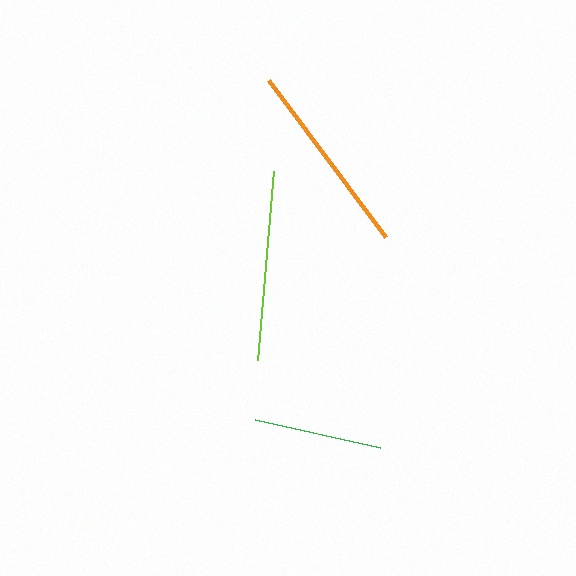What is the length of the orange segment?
The orange segment is approximately 196 pixels long.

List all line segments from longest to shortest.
From longest to shortest: orange, lime, green.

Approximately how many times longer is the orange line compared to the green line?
The orange line is approximately 1.5 times the length of the green line.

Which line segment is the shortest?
The green line is the shortest at approximately 128 pixels.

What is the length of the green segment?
The green segment is approximately 128 pixels long.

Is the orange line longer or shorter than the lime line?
The orange line is longer than the lime line.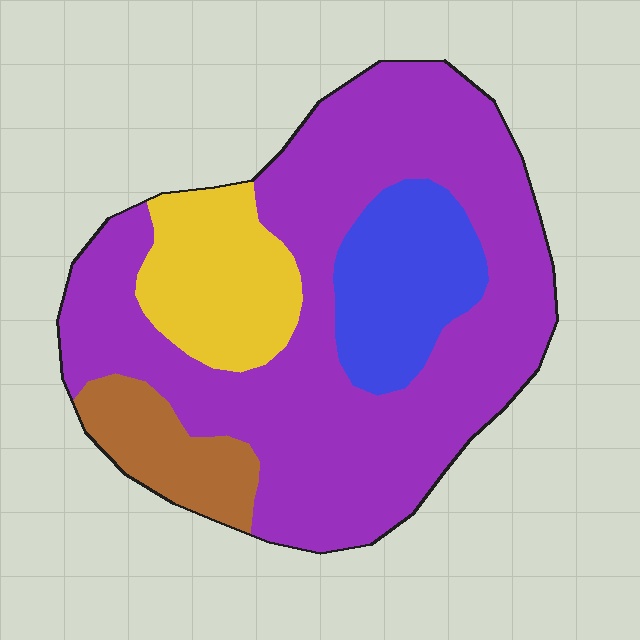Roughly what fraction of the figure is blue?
Blue covers 14% of the figure.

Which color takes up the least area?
Brown, at roughly 10%.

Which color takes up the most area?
Purple, at roughly 65%.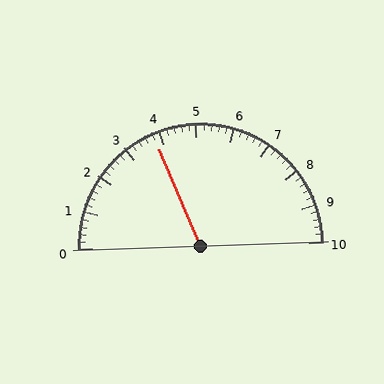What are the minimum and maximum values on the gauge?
The gauge ranges from 0 to 10.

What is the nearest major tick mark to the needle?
The nearest major tick mark is 4.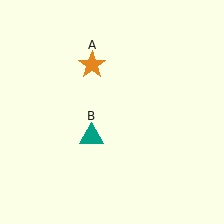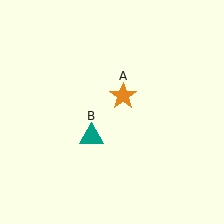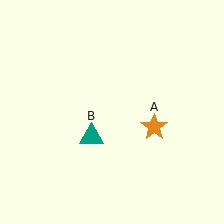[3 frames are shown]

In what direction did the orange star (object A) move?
The orange star (object A) moved down and to the right.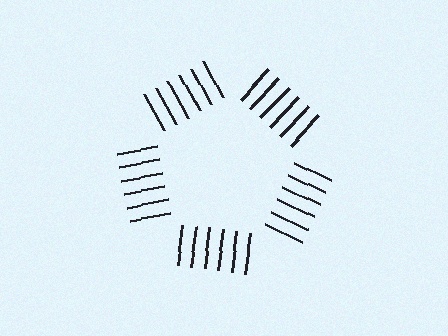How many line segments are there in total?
30 — 6 along each of the 5 edges.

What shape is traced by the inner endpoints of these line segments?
An illusory pentagon — the line segments terminate on its edges but no continuous stroke is drawn.